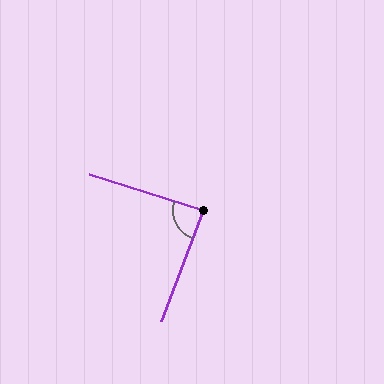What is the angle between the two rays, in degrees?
Approximately 87 degrees.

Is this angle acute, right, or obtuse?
It is approximately a right angle.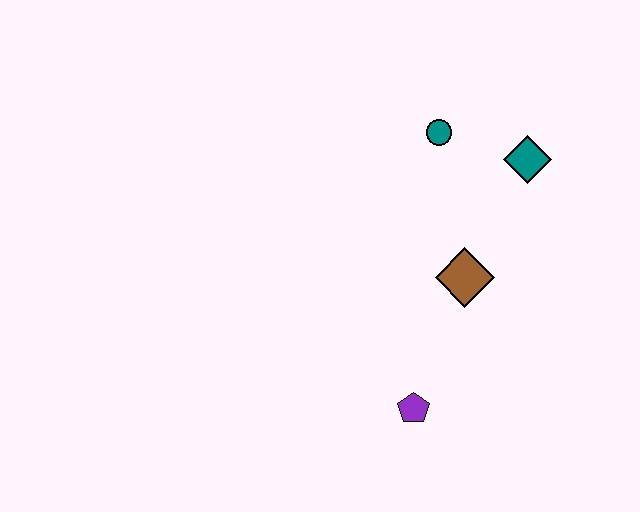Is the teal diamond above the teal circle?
No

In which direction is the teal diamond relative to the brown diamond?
The teal diamond is above the brown diamond.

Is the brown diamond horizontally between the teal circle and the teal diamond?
Yes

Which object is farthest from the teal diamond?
The purple pentagon is farthest from the teal diamond.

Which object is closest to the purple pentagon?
The brown diamond is closest to the purple pentagon.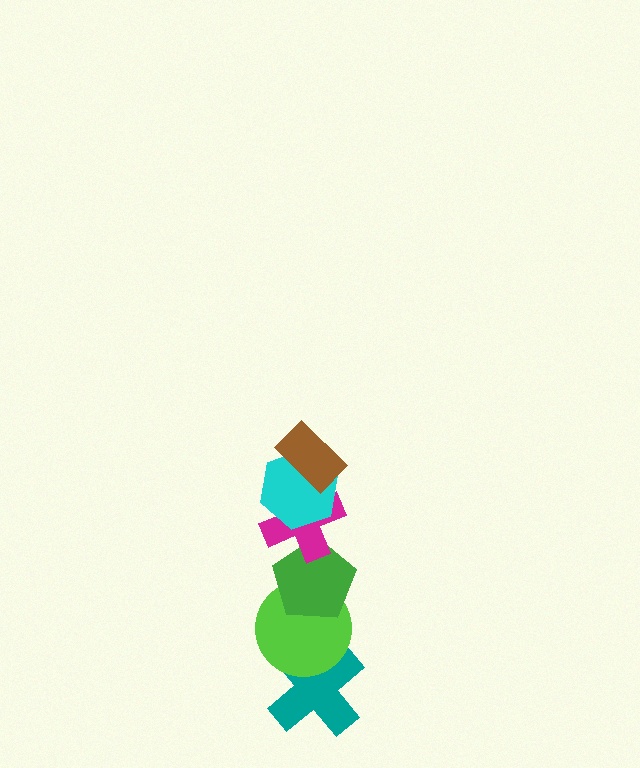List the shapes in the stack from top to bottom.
From top to bottom: the brown rectangle, the cyan hexagon, the magenta cross, the green pentagon, the lime circle, the teal cross.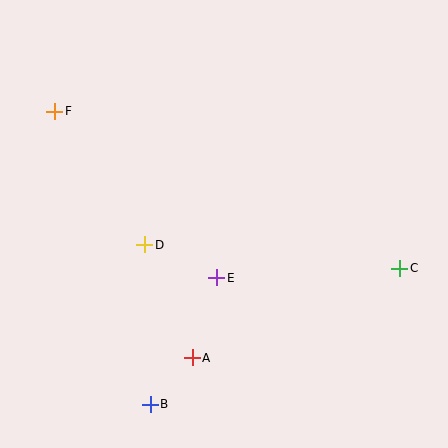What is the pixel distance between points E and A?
The distance between E and A is 84 pixels.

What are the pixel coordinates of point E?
Point E is at (217, 278).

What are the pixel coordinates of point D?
Point D is at (145, 245).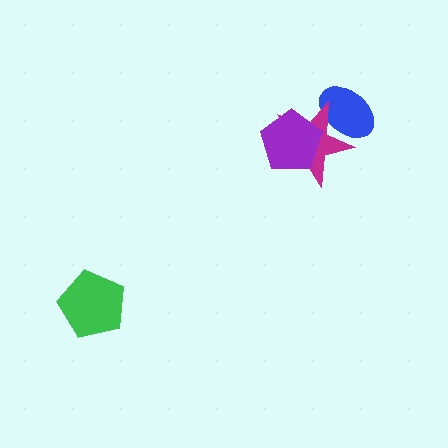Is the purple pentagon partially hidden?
No, no other shape covers it.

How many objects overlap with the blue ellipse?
1 object overlaps with the blue ellipse.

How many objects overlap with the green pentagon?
0 objects overlap with the green pentagon.